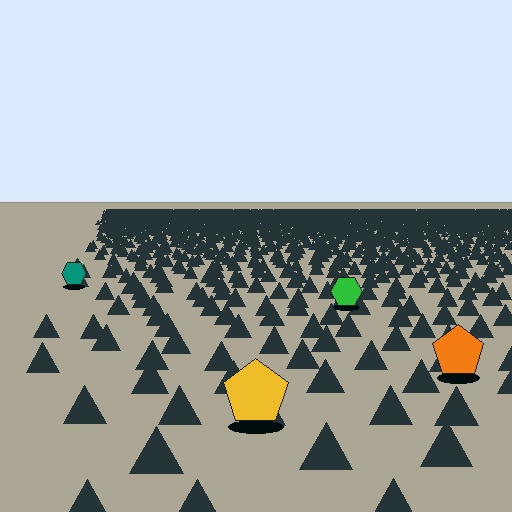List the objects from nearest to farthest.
From nearest to farthest: the yellow pentagon, the orange pentagon, the green hexagon, the teal hexagon.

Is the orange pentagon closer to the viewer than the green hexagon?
Yes. The orange pentagon is closer — you can tell from the texture gradient: the ground texture is coarser near it.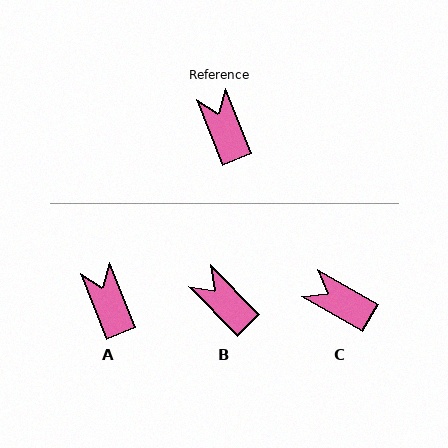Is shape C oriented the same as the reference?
No, it is off by about 38 degrees.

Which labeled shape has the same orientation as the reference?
A.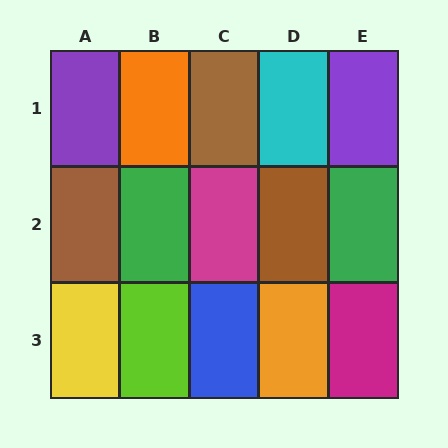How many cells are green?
2 cells are green.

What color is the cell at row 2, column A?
Brown.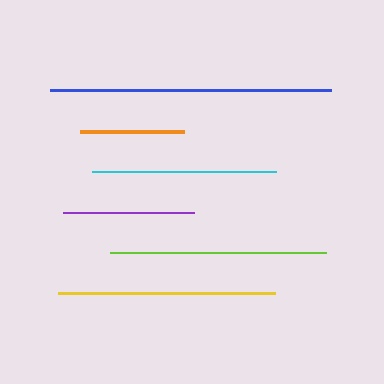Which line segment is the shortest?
The orange line is the shortest at approximately 105 pixels.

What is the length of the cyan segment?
The cyan segment is approximately 183 pixels long.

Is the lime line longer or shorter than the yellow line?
The yellow line is longer than the lime line.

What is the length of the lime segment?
The lime segment is approximately 216 pixels long.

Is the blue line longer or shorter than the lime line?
The blue line is longer than the lime line.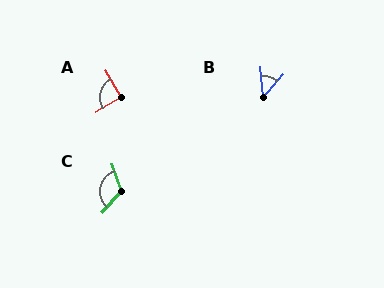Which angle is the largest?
C, at approximately 119 degrees.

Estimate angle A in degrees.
Approximately 91 degrees.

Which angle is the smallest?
B, at approximately 47 degrees.